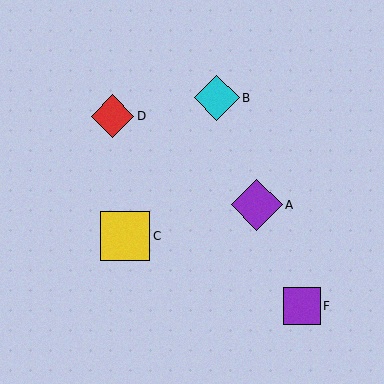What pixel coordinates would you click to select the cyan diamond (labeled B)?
Click at (217, 98) to select the cyan diamond B.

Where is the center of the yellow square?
The center of the yellow square is at (125, 235).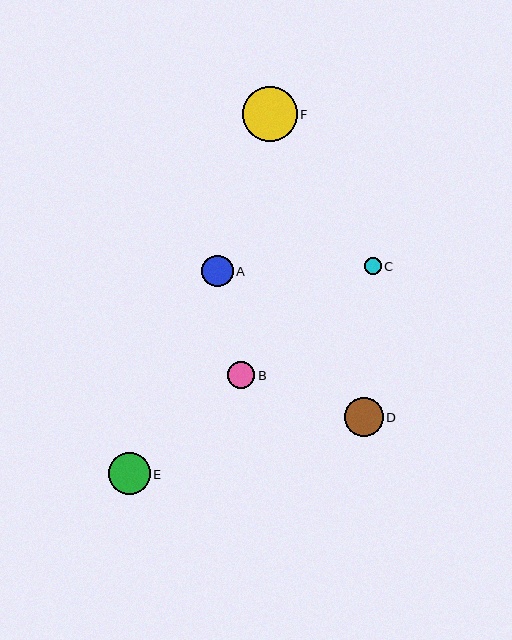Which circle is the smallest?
Circle C is the smallest with a size of approximately 17 pixels.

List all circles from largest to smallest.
From largest to smallest: F, E, D, A, B, C.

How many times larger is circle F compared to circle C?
Circle F is approximately 3.2 times the size of circle C.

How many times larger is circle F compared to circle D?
Circle F is approximately 1.4 times the size of circle D.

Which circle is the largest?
Circle F is the largest with a size of approximately 55 pixels.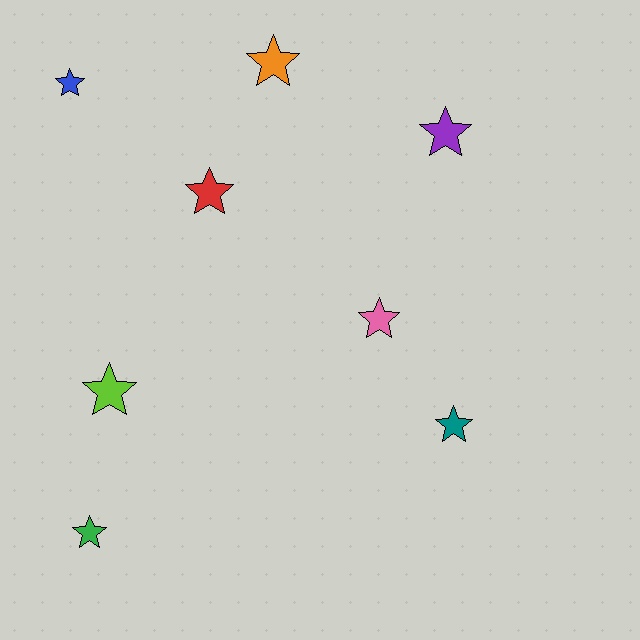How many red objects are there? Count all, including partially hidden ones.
There is 1 red object.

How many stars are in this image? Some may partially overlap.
There are 8 stars.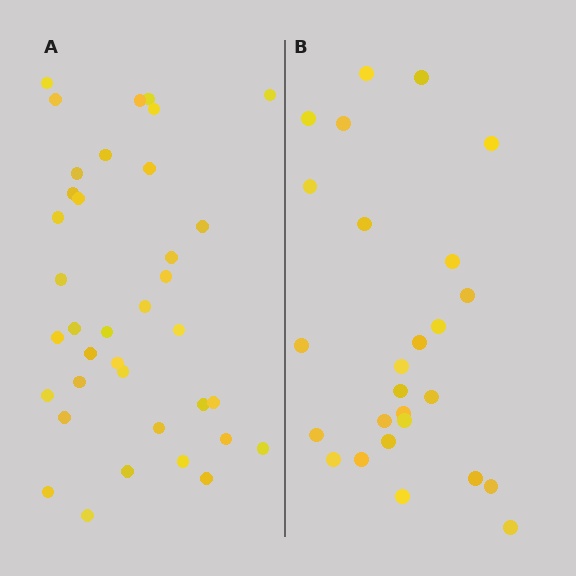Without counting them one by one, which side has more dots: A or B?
Region A (the left region) has more dots.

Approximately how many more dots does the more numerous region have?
Region A has roughly 12 or so more dots than region B.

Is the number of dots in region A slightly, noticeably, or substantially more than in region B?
Region A has noticeably more, but not dramatically so. The ratio is roughly 1.4 to 1.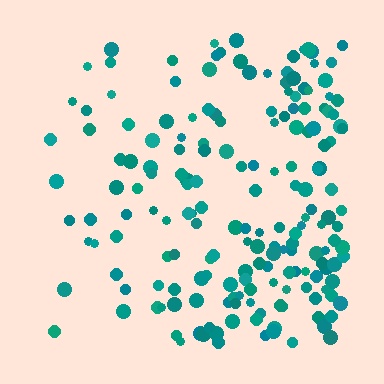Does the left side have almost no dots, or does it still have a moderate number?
Still a moderate number, just noticeably fewer than the right.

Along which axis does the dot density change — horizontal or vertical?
Horizontal.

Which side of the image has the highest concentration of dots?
The right.